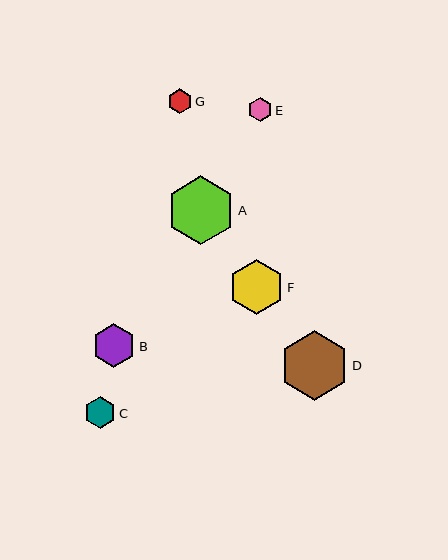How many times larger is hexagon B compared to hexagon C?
Hexagon B is approximately 1.4 times the size of hexagon C.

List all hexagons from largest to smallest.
From largest to smallest: D, A, F, B, C, G, E.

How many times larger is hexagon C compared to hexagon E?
Hexagon C is approximately 1.3 times the size of hexagon E.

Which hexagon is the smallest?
Hexagon E is the smallest with a size of approximately 24 pixels.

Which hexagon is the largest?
Hexagon D is the largest with a size of approximately 69 pixels.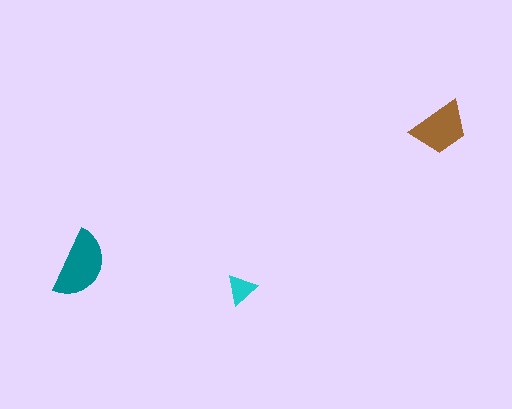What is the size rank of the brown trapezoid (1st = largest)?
2nd.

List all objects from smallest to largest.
The cyan triangle, the brown trapezoid, the teal semicircle.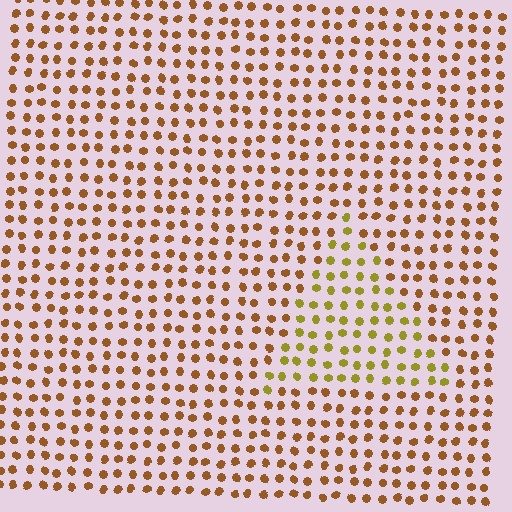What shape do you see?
I see a triangle.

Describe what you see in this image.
The image is filled with small brown elements in a uniform arrangement. A triangle-shaped region is visible where the elements are tinted to a slightly different hue, forming a subtle color boundary.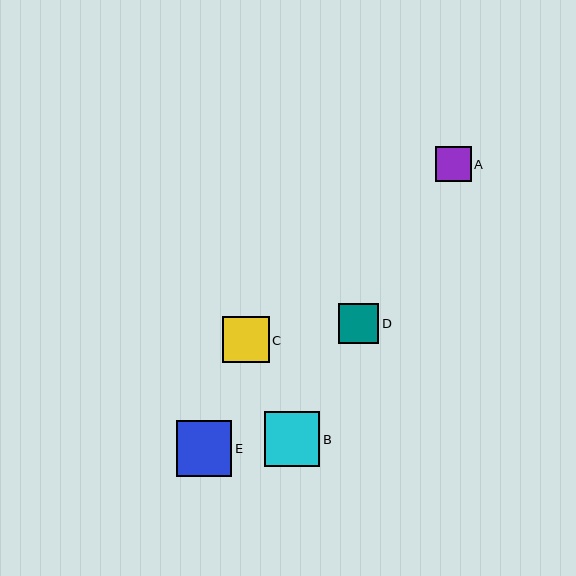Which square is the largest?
Square E is the largest with a size of approximately 56 pixels.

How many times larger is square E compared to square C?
Square E is approximately 1.2 times the size of square C.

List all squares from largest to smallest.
From largest to smallest: E, B, C, D, A.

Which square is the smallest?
Square A is the smallest with a size of approximately 35 pixels.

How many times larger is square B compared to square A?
Square B is approximately 1.6 times the size of square A.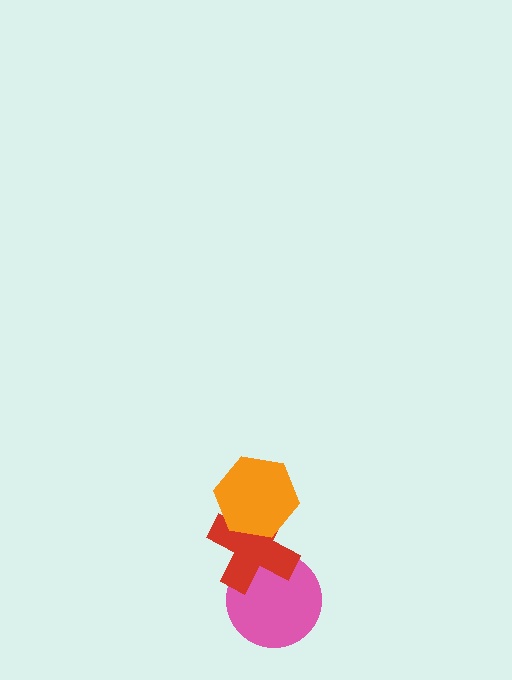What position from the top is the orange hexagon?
The orange hexagon is 1st from the top.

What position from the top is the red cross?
The red cross is 2nd from the top.